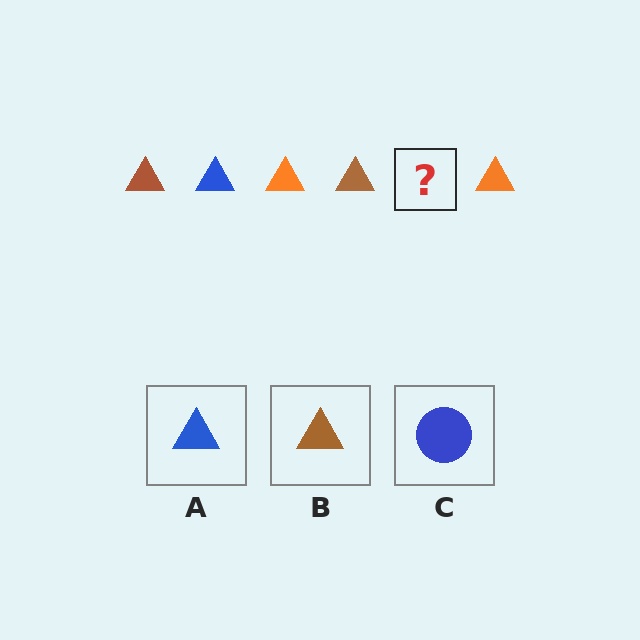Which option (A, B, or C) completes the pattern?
A.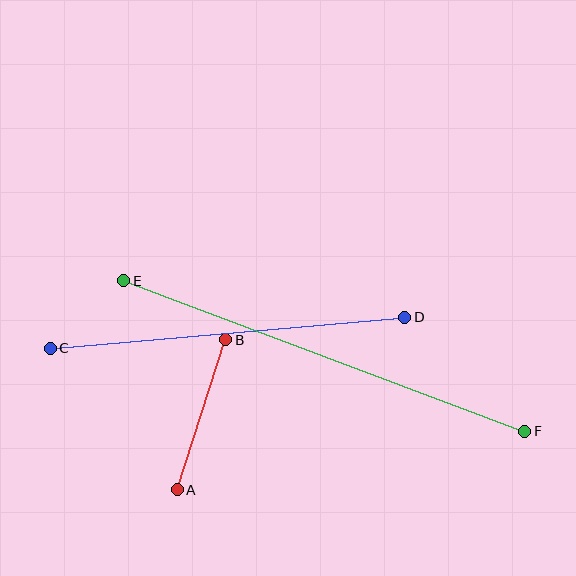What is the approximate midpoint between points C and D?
The midpoint is at approximately (227, 333) pixels.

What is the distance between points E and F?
The distance is approximately 428 pixels.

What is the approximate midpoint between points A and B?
The midpoint is at approximately (201, 415) pixels.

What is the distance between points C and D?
The distance is approximately 356 pixels.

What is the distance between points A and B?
The distance is approximately 158 pixels.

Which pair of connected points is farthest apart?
Points E and F are farthest apart.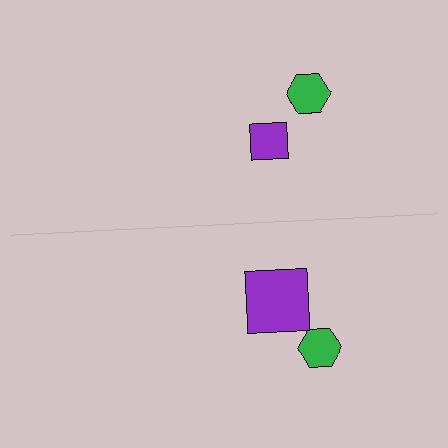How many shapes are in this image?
There are 4 shapes in this image.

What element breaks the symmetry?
The purple square on the bottom side has a different size than its mirror counterpart.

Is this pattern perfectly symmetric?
No, the pattern is not perfectly symmetric. The purple square on the bottom side has a different size than its mirror counterpart.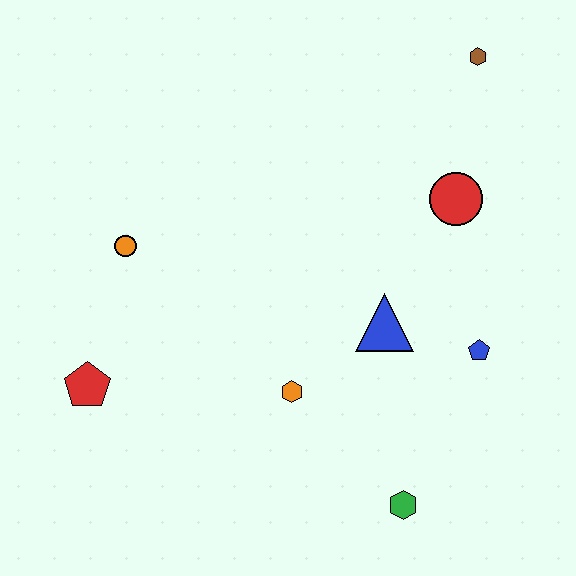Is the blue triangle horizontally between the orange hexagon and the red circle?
Yes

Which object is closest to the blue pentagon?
The blue triangle is closest to the blue pentagon.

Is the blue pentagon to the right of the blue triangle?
Yes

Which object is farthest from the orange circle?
The brown hexagon is farthest from the orange circle.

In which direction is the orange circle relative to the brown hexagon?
The orange circle is to the left of the brown hexagon.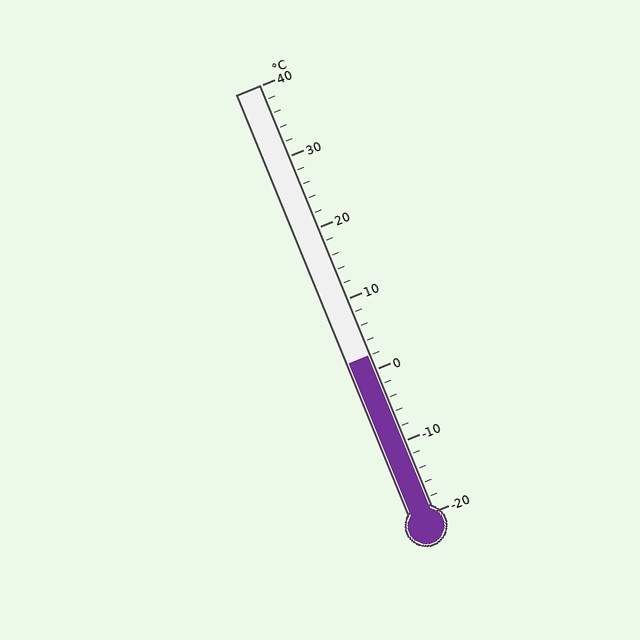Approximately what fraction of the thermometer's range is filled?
The thermometer is filled to approximately 35% of its range.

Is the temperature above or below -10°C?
The temperature is above -10°C.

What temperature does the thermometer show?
The thermometer shows approximately 2°C.